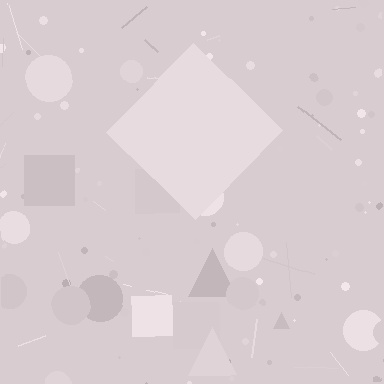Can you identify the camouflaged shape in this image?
The camouflaged shape is a diamond.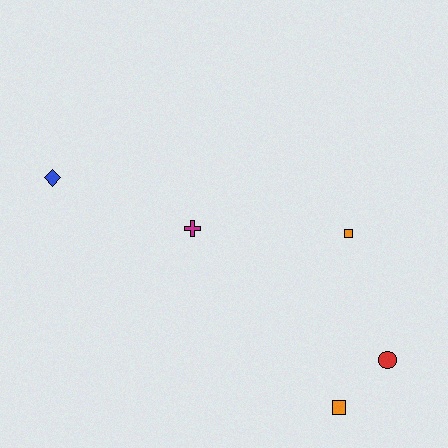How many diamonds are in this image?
There is 1 diamond.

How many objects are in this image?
There are 5 objects.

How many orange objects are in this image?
There are 2 orange objects.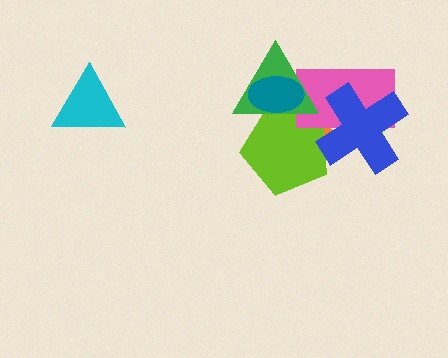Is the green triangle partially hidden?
Yes, it is partially covered by another shape.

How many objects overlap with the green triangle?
4 objects overlap with the green triangle.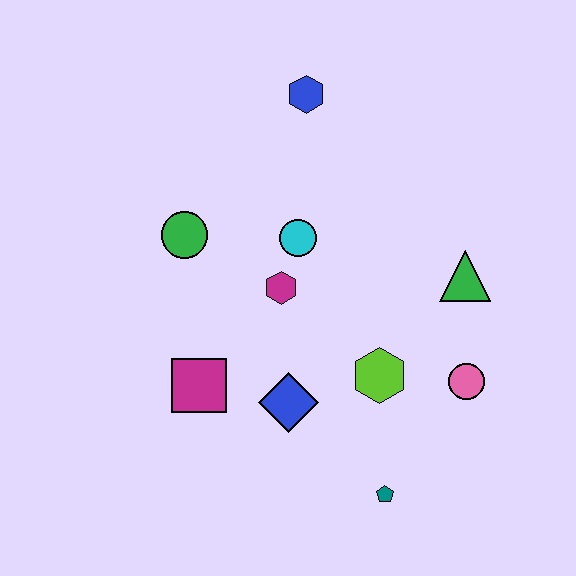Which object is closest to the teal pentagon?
The lime hexagon is closest to the teal pentagon.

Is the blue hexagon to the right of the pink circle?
No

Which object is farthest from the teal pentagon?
The blue hexagon is farthest from the teal pentagon.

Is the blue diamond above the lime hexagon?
No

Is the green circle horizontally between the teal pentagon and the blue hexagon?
No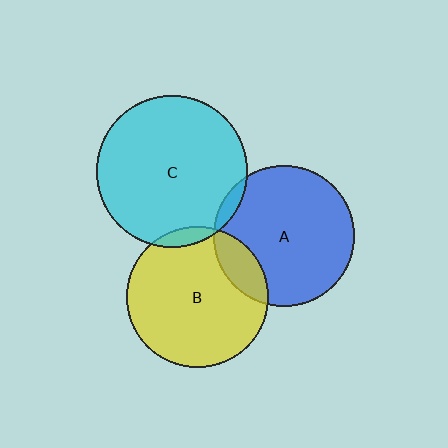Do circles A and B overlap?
Yes.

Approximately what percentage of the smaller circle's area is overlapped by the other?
Approximately 15%.